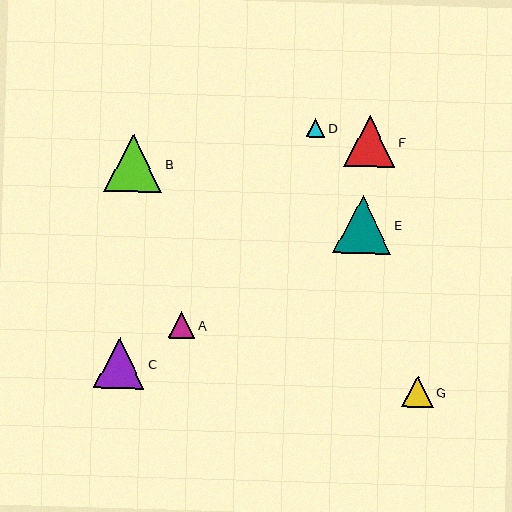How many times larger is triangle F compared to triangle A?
Triangle F is approximately 1.9 times the size of triangle A.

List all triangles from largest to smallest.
From largest to smallest: E, B, F, C, G, A, D.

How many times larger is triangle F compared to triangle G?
Triangle F is approximately 1.6 times the size of triangle G.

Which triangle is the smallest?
Triangle D is the smallest with a size of approximately 19 pixels.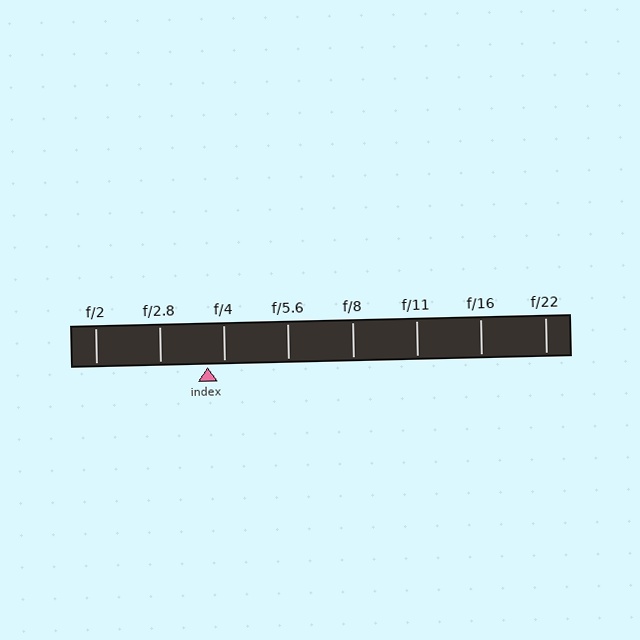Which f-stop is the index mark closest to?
The index mark is closest to f/4.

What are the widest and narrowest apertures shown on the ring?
The widest aperture shown is f/2 and the narrowest is f/22.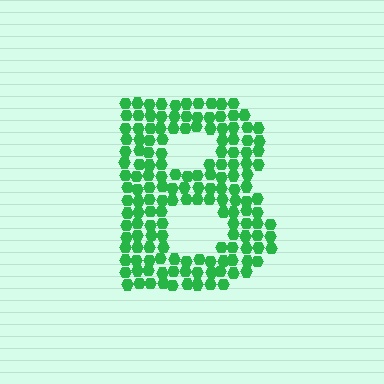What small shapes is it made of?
It is made of small hexagons.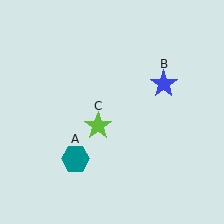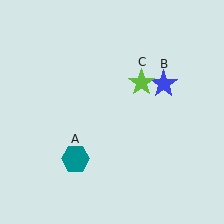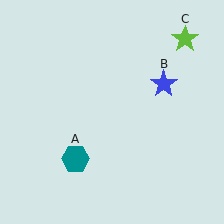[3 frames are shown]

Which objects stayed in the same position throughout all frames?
Teal hexagon (object A) and blue star (object B) remained stationary.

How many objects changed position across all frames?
1 object changed position: lime star (object C).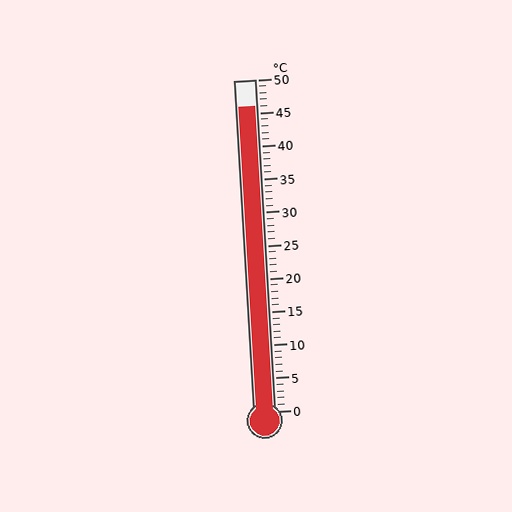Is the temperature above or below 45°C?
The temperature is above 45°C.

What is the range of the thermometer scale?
The thermometer scale ranges from 0°C to 50°C.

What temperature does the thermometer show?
The thermometer shows approximately 46°C.